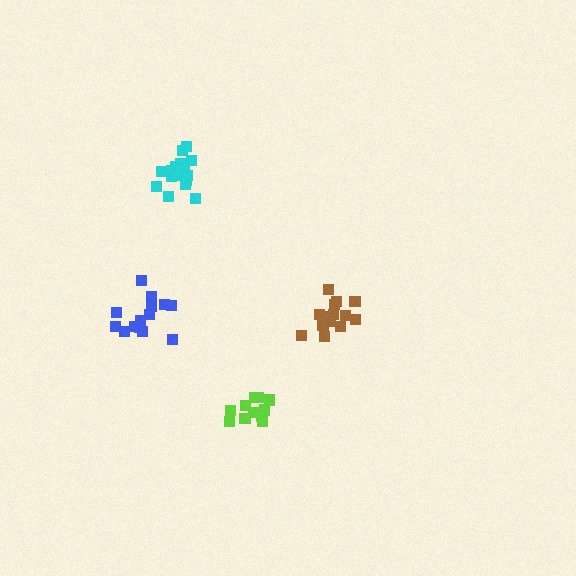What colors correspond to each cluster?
The clusters are colored: brown, blue, lime, cyan.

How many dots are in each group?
Group 1: 15 dots, Group 2: 14 dots, Group 3: 11 dots, Group 4: 17 dots (57 total).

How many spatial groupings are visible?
There are 4 spatial groupings.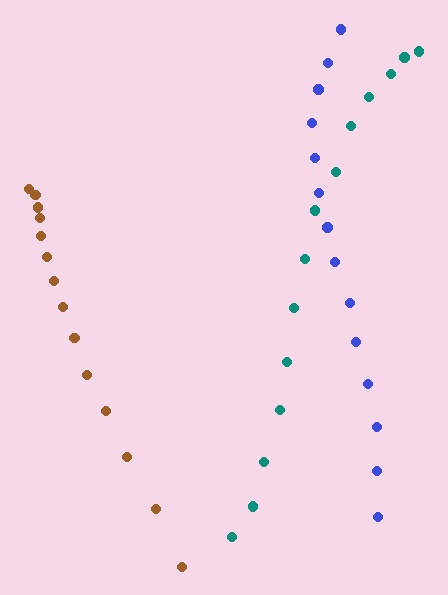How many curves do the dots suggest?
There are 3 distinct paths.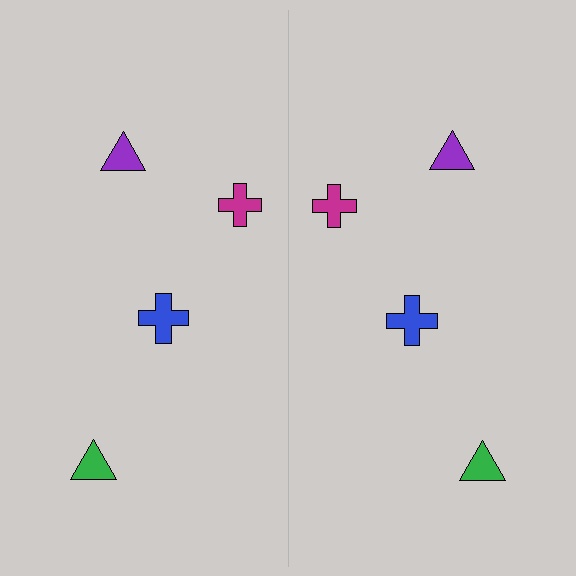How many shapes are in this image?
There are 8 shapes in this image.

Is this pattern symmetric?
Yes, this pattern has bilateral (reflection) symmetry.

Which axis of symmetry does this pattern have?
The pattern has a vertical axis of symmetry running through the center of the image.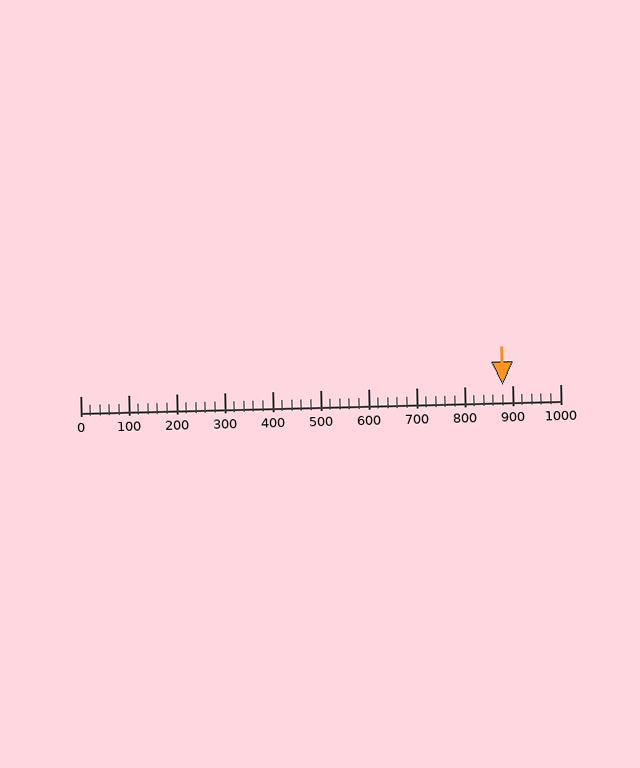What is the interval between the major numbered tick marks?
The major tick marks are spaced 100 units apart.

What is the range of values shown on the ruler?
The ruler shows values from 0 to 1000.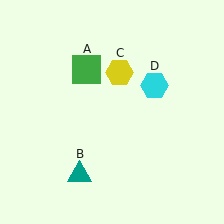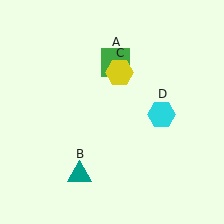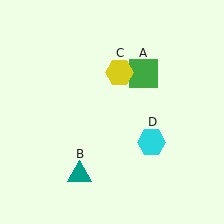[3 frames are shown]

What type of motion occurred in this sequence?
The green square (object A), cyan hexagon (object D) rotated clockwise around the center of the scene.